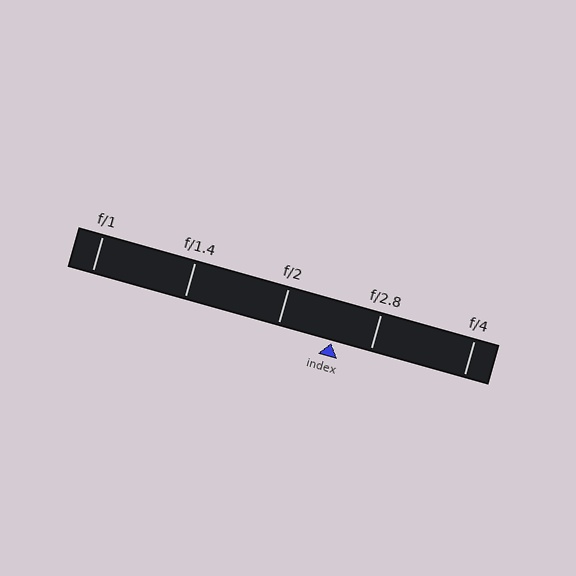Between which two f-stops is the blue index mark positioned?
The index mark is between f/2 and f/2.8.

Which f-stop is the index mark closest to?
The index mark is closest to f/2.8.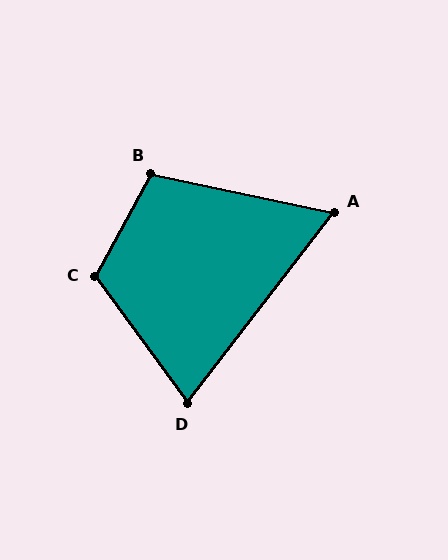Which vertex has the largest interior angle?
C, at approximately 116 degrees.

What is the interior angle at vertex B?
Approximately 106 degrees (obtuse).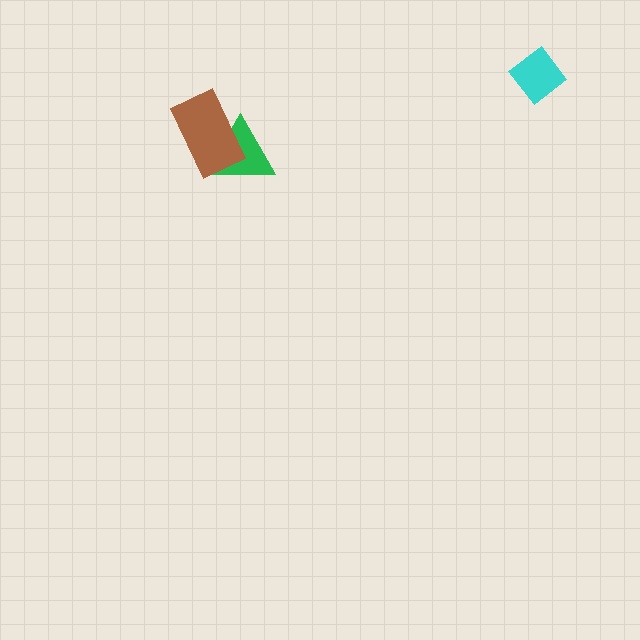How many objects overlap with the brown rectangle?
1 object overlaps with the brown rectangle.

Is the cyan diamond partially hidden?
No, no other shape covers it.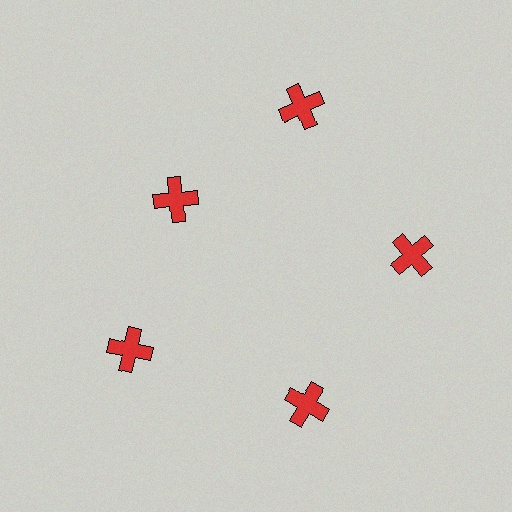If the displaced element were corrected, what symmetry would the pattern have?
It would have 5-fold rotational symmetry — the pattern would map onto itself every 72 degrees.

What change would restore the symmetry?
The symmetry would be restored by moving it outward, back onto the ring so that all 5 crosses sit at equal angles and equal distance from the center.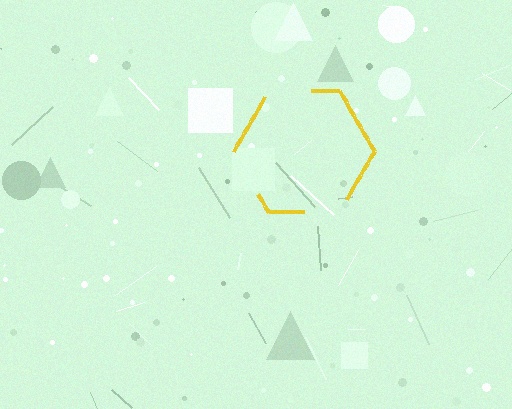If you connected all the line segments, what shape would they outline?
They would outline a hexagon.